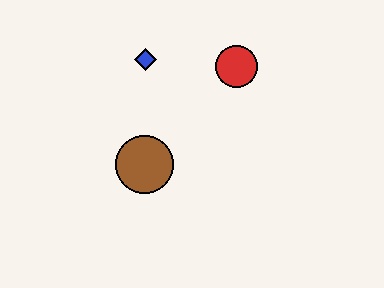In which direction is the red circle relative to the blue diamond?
The red circle is to the right of the blue diamond.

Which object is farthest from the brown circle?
The red circle is farthest from the brown circle.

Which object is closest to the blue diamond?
The red circle is closest to the blue diamond.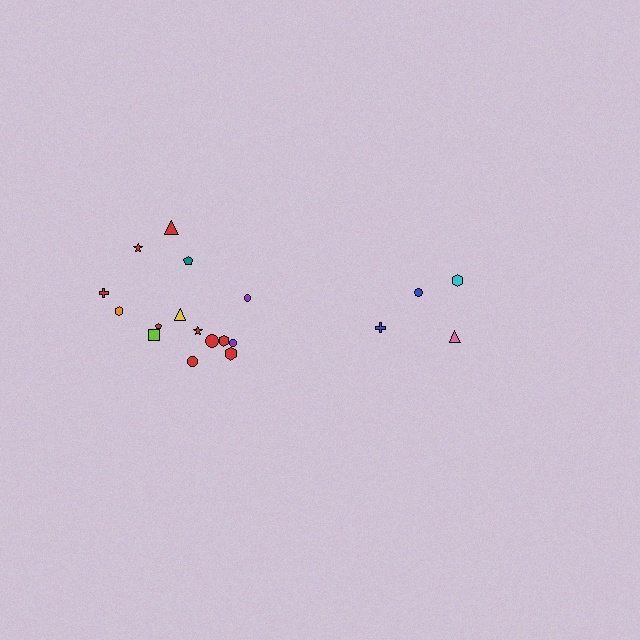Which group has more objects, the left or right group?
The left group.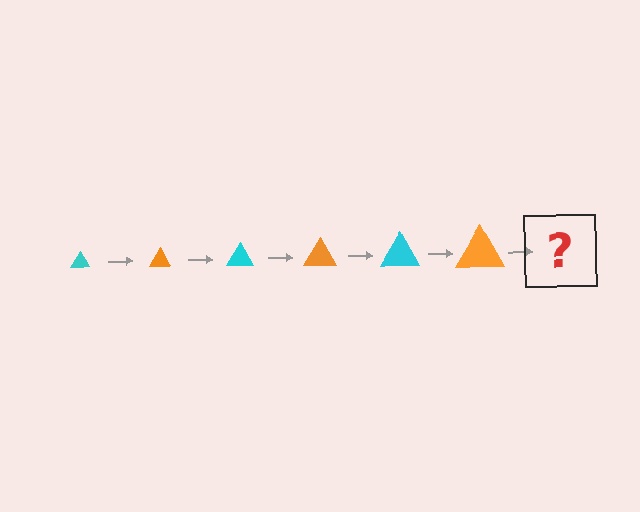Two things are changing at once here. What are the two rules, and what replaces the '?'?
The two rules are that the triangle grows larger each step and the color cycles through cyan and orange. The '?' should be a cyan triangle, larger than the previous one.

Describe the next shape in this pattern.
It should be a cyan triangle, larger than the previous one.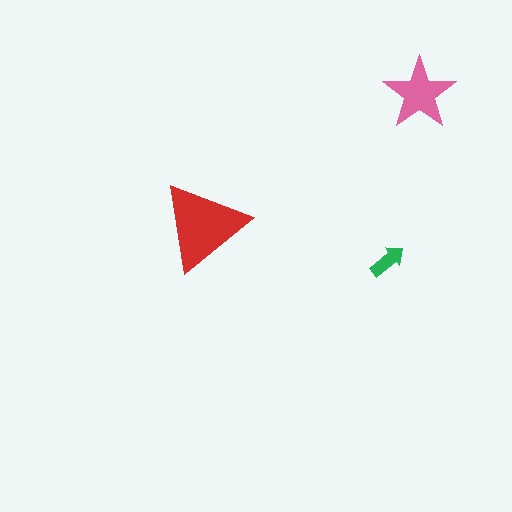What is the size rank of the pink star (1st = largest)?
2nd.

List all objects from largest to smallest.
The red triangle, the pink star, the green arrow.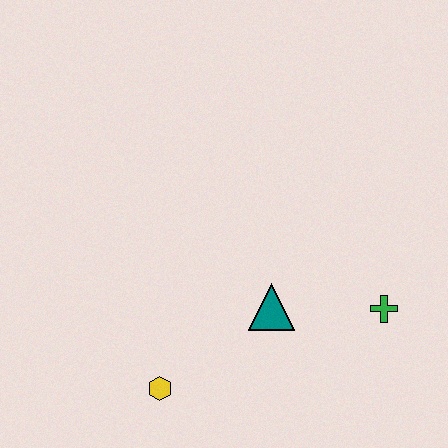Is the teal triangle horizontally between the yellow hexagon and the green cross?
Yes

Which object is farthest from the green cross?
The yellow hexagon is farthest from the green cross.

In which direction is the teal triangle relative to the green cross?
The teal triangle is to the left of the green cross.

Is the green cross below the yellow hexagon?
No